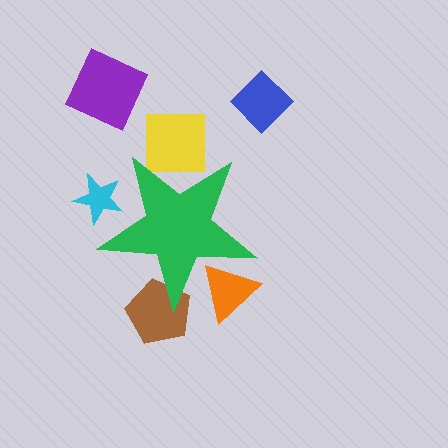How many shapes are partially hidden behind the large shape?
4 shapes are partially hidden.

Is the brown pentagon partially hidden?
Yes, the brown pentagon is partially hidden behind the green star.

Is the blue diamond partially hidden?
No, the blue diamond is fully visible.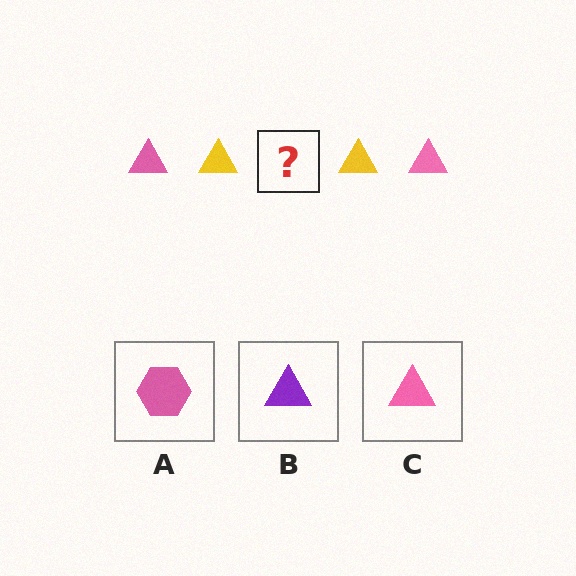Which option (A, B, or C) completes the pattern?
C.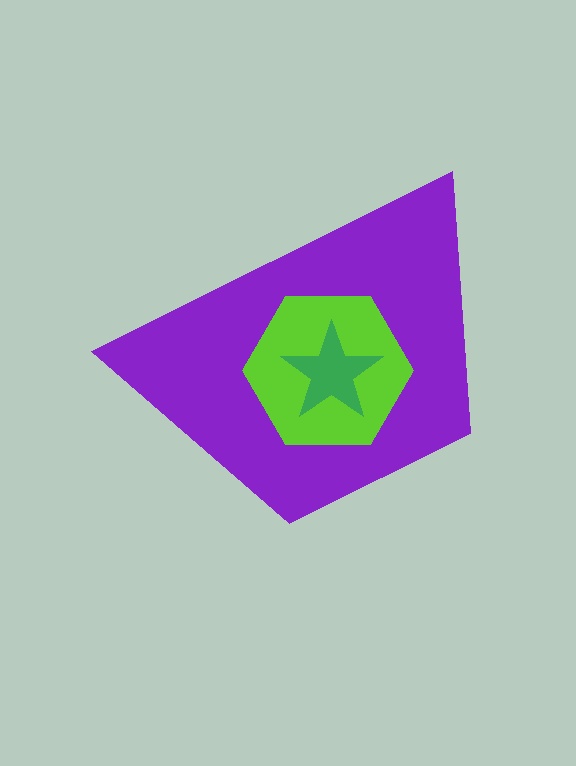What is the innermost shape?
The green star.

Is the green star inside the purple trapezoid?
Yes.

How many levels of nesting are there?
3.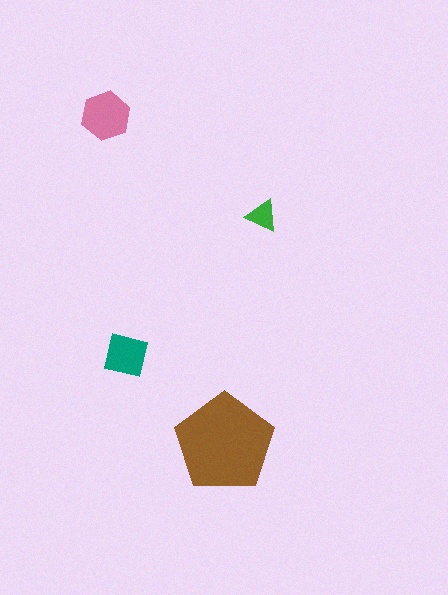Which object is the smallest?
The green triangle.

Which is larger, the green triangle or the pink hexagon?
The pink hexagon.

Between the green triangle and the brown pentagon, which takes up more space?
The brown pentagon.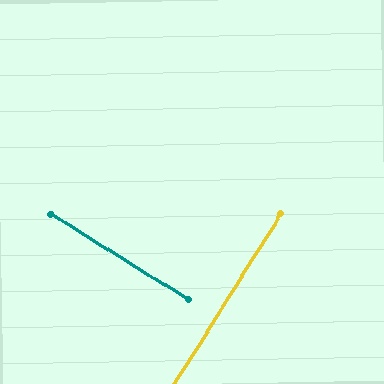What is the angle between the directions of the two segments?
Approximately 89 degrees.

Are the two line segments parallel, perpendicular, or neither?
Perpendicular — they meet at approximately 89°.